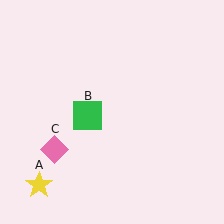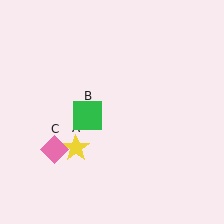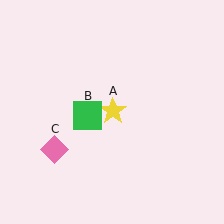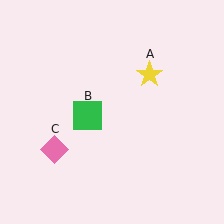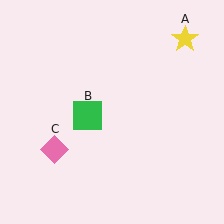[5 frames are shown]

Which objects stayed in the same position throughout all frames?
Green square (object B) and pink diamond (object C) remained stationary.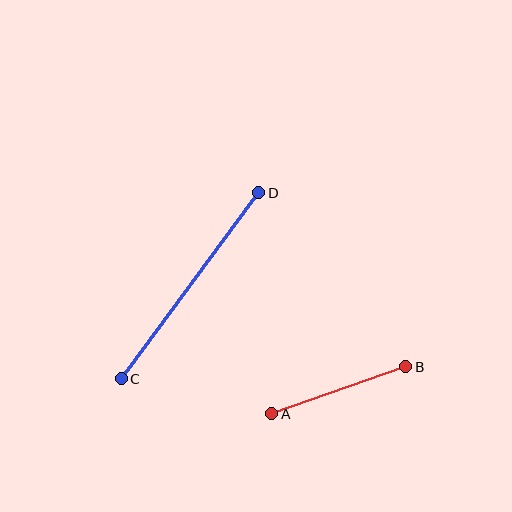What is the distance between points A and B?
The distance is approximately 142 pixels.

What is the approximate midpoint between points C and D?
The midpoint is at approximately (190, 286) pixels.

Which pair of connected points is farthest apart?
Points C and D are farthest apart.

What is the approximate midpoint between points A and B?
The midpoint is at approximately (339, 390) pixels.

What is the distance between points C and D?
The distance is approximately 231 pixels.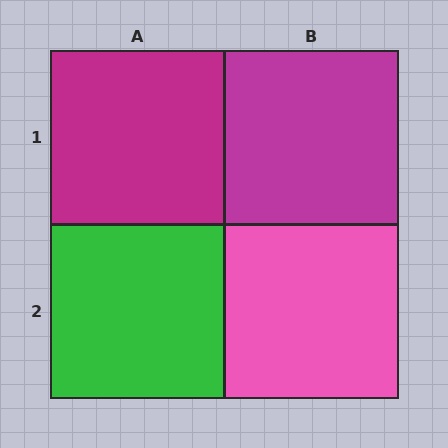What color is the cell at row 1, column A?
Magenta.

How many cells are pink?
1 cell is pink.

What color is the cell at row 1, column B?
Magenta.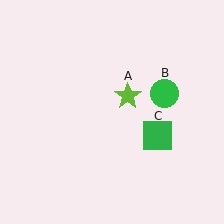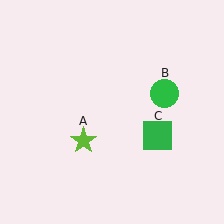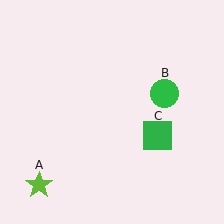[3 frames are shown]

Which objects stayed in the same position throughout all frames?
Green circle (object B) and green square (object C) remained stationary.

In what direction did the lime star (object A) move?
The lime star (object A) moved down and to the left.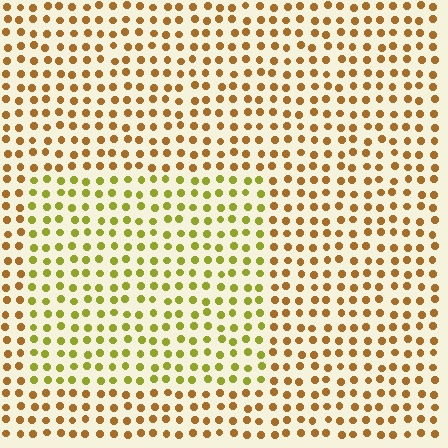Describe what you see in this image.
The image is filled with small brown elements in a uniform arrangement. A rectangle-shaped region is visible where the elements are tinted to a slightly different hue, forming a subtle color boundary.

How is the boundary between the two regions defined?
The boundary is defined purely by a slight shift in hue (about 37 degrees). Spacing, size, and orientation are identical on both sides.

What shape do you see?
I see a rectangle.